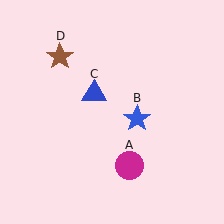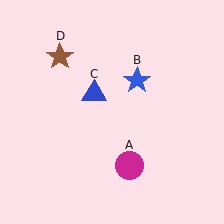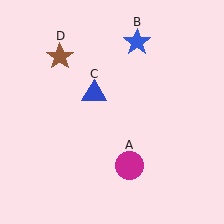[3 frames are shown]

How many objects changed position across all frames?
1 object changed position: blue star (object B).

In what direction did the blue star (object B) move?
The blue star (object B) moved up.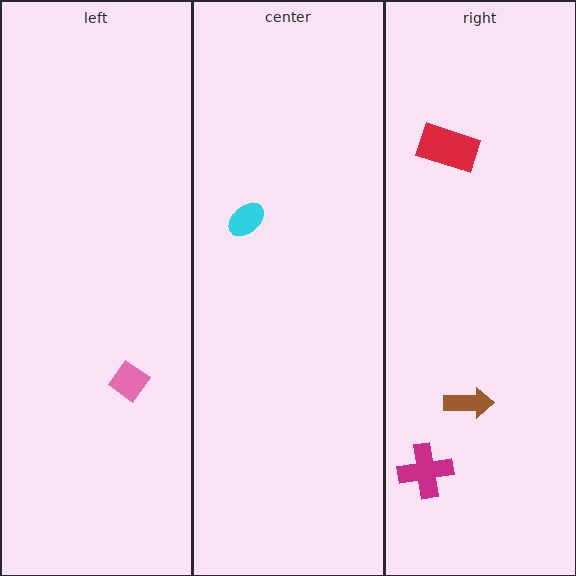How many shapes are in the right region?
3.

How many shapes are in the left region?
1.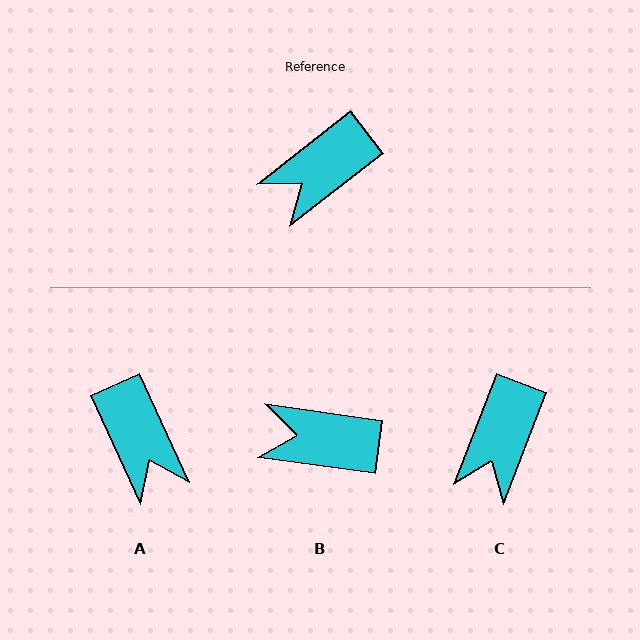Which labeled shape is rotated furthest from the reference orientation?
A, about 76 degrees away.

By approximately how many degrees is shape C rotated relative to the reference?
Approximately 31 degrees counter-clockwise.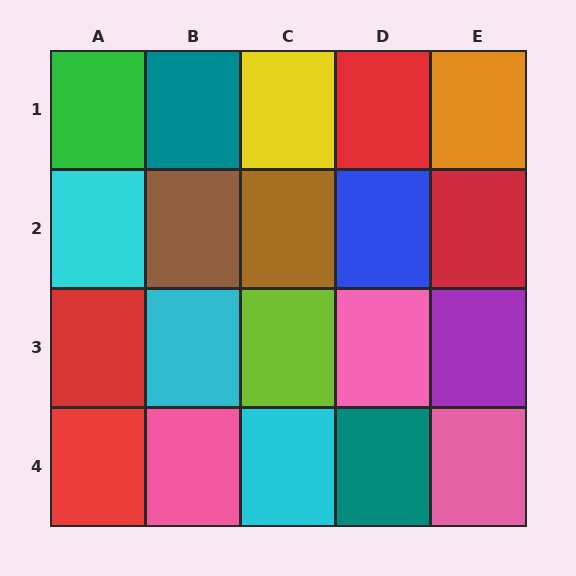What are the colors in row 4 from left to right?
Red, pink, cyan, teal, pink.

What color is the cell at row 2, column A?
Cyan.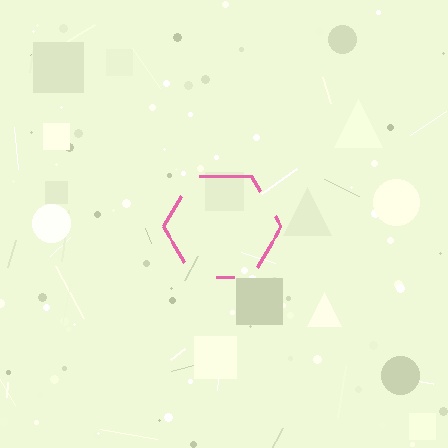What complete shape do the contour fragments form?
The contour fragments form a hexagon.